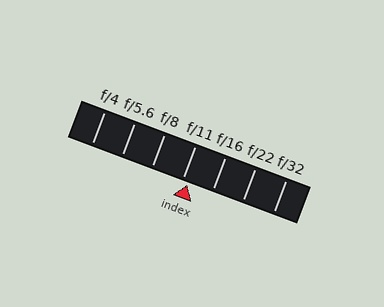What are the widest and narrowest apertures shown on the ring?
The widest aperture shown is f/4 and the narrowest is f/32.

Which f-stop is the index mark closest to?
The index mark is closest to f/11.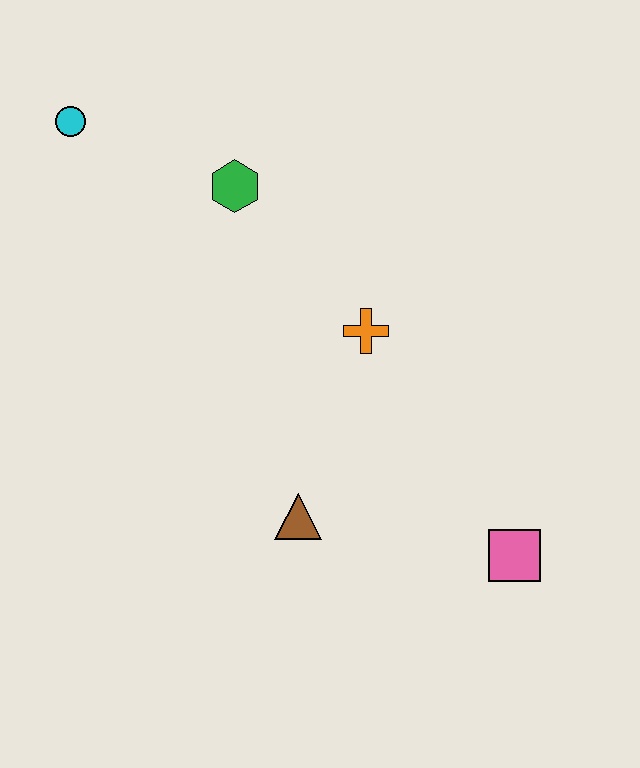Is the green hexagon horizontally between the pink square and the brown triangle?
No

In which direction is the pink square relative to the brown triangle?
The pink square is to the right of the brown triangle.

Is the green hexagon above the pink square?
Yes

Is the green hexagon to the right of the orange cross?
No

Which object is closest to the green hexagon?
The cyan circle is closest to the green hexagon.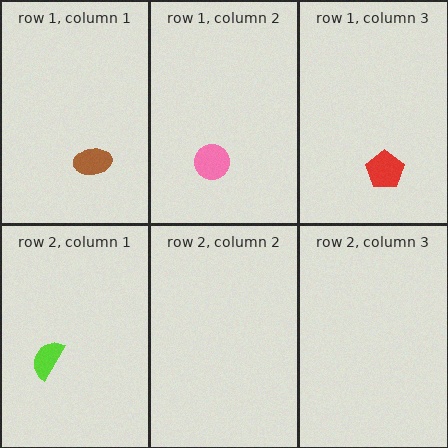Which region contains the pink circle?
The row 1, column 2 region.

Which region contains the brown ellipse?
The row 1, column 1 region.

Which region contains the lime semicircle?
The row 2, column 1 region.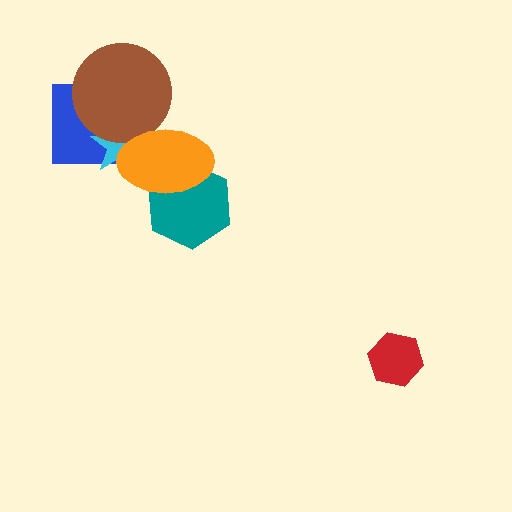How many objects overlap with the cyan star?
3 objects overlap with the cyan star.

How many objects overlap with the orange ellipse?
3 objects overlap with the orange ellipse.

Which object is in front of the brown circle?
The orange ellipse is in front of the brown circle.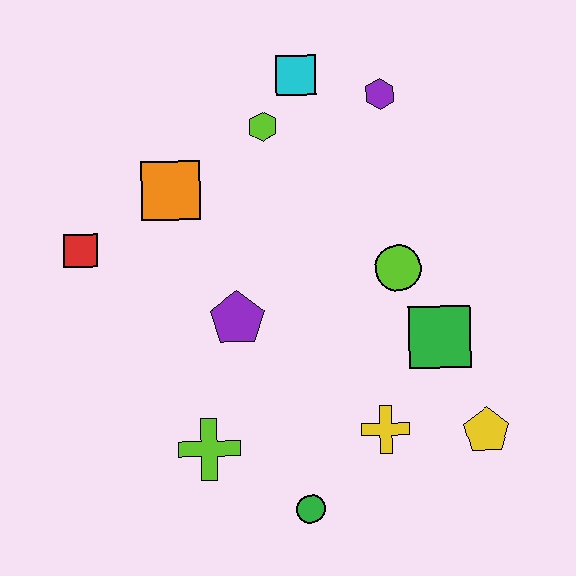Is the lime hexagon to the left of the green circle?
Yes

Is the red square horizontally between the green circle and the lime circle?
No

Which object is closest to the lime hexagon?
The cyan square is closest to the lime hexagon.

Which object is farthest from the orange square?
The yellow pentagon is farthest from the orange square.